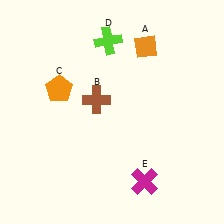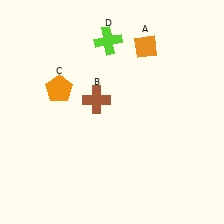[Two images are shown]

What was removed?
The magenta cross (E) was removed in Image 2.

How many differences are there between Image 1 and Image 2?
There is 1 difference between the two images.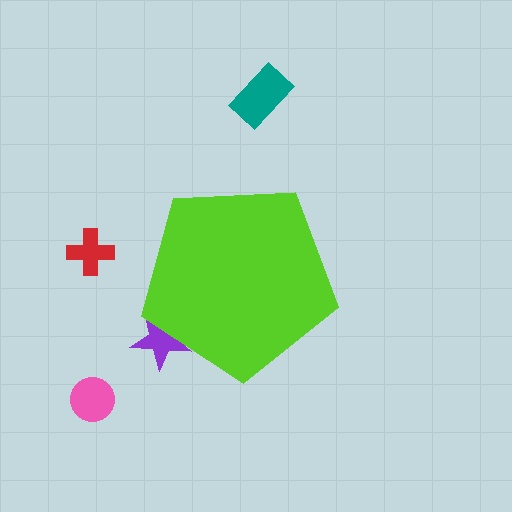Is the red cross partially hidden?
No, the red cross is fully visible.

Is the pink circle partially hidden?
No, the pink circle is fully visible.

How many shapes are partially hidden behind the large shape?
1 shape is partially hidden.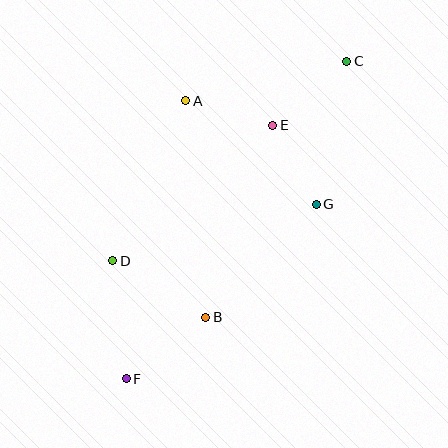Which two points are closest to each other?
Points E and G are closest to each other.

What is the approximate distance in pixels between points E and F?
The distance between E and F is approximately 293 pixels.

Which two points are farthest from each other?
Points C and F are farthest from each other.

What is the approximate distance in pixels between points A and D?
The distance between A and D is approximately 176 pixels.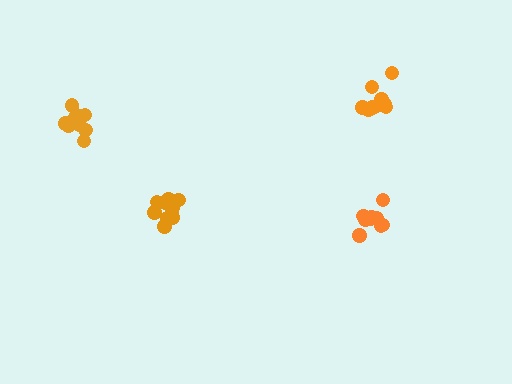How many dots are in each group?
Group 1: 10 dots, Group 2: 9 dots, Group 3: 12 dots, Group 4: 9 dots (40 total).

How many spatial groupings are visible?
There are 4 spatial groupings.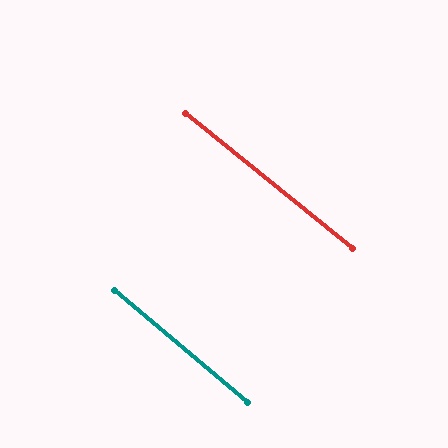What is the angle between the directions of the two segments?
Approximately 1 degree.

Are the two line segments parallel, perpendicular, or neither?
Parallel — their directions differ by only 1.2°.